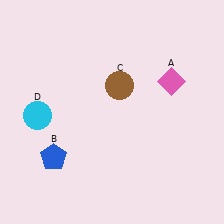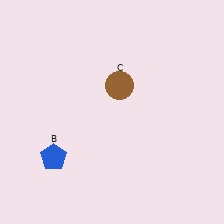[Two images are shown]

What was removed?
The pink diamond (A), the cyan circle (D) were removed in Image 2.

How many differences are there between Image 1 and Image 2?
There are 2 differences between the two images.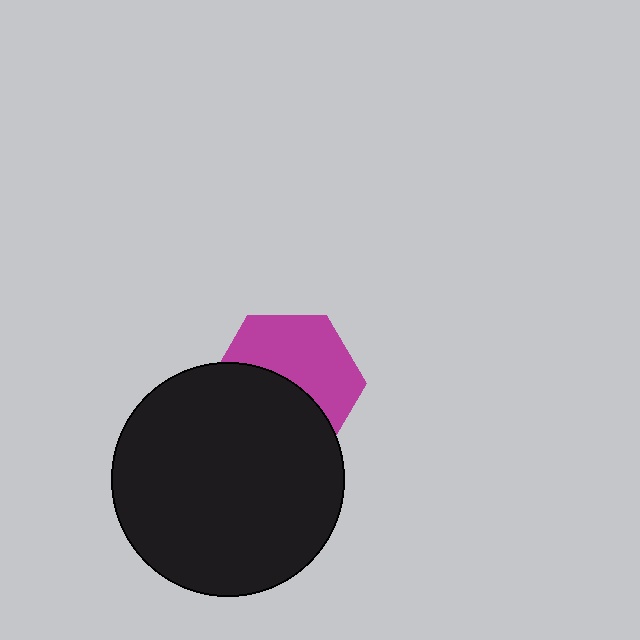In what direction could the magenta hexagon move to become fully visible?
The magenta hexagon could move up. That would shift it out from behind the black circle entirely.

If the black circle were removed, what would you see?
You would see the complete magenta hexagon.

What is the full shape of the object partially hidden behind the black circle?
The partially hidden object is a magenta hexagon.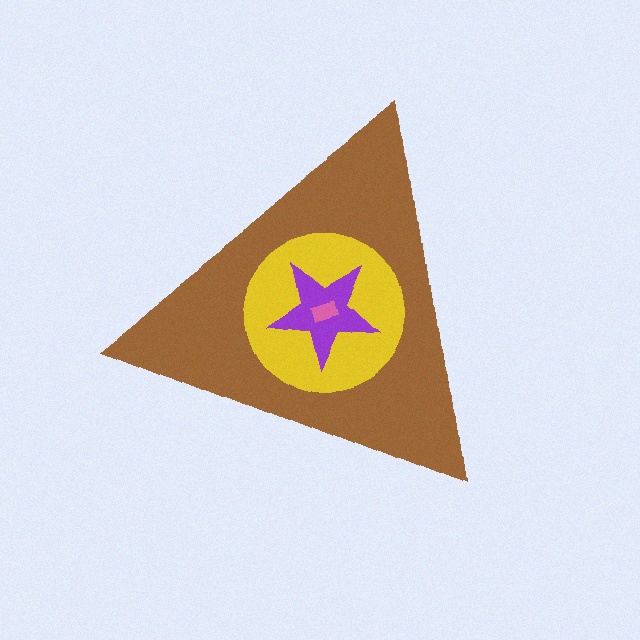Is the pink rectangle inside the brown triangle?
Yes.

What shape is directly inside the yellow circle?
The purple star.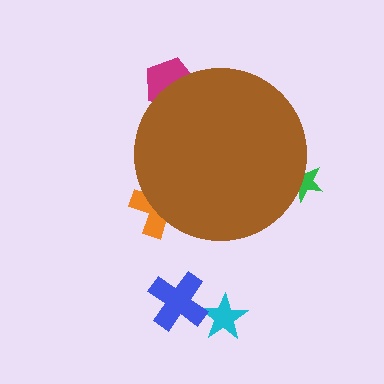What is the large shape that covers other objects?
A brown circle.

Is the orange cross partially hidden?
Yes, the orange cross is partially hidden behind the brown circle.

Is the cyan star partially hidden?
No, the cyan star is fully visible.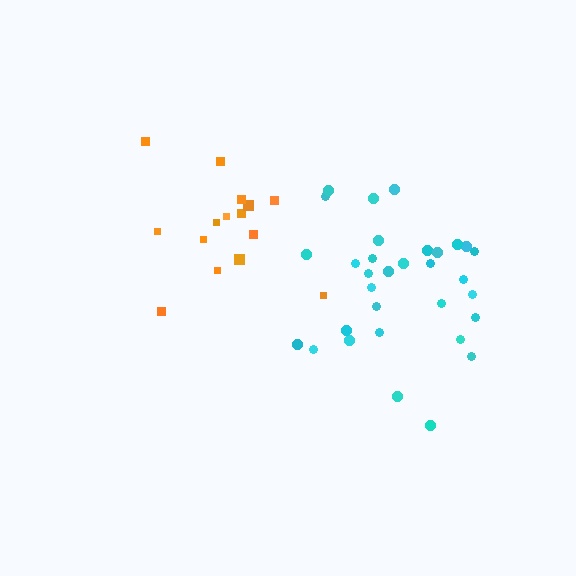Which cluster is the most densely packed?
Cyan.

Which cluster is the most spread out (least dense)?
Orange.